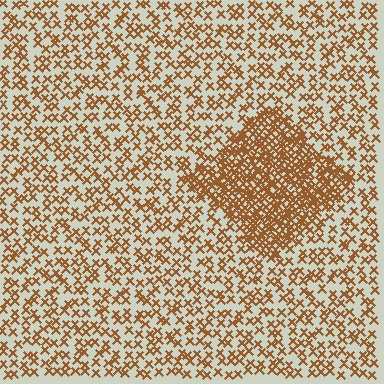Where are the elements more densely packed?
The elements are more densely packed inside the diamond boundary.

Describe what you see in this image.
The image contains small brown elements arranged at two different densities. A diamond-shaped region is visible where the elements are more densely packed than the surrounding area.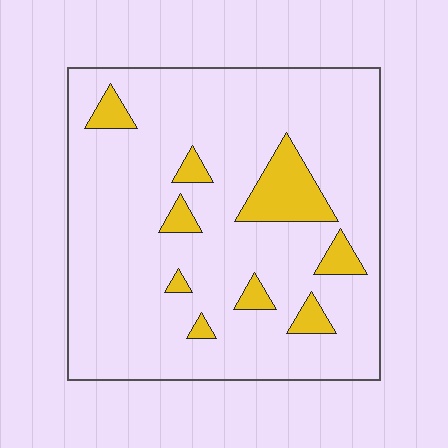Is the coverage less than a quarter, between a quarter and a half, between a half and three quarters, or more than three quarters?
Less than a quarter.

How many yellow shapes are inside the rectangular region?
9.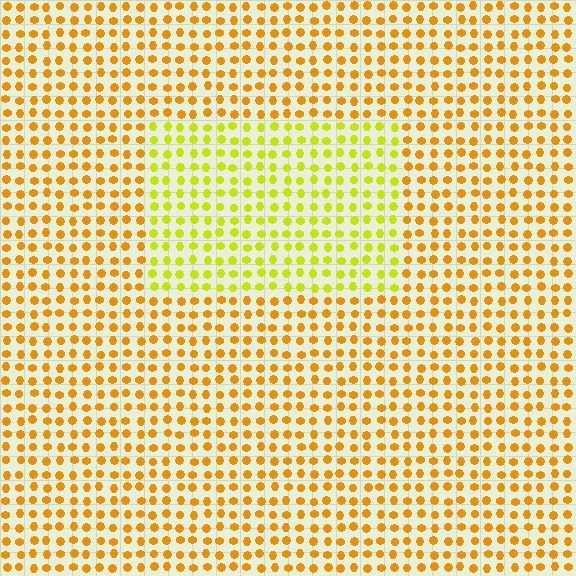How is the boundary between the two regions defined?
The boundary is defined purely by a slight shift in hue (about 32 degrees). Spacing, size, and orientation are identical on both sides.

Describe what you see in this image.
The image is filled with small orange elements in a uniform arrangement. A rectangle-shaped region is visible where the elements are tinted to a slightly different hue, forming a subtle color boundary.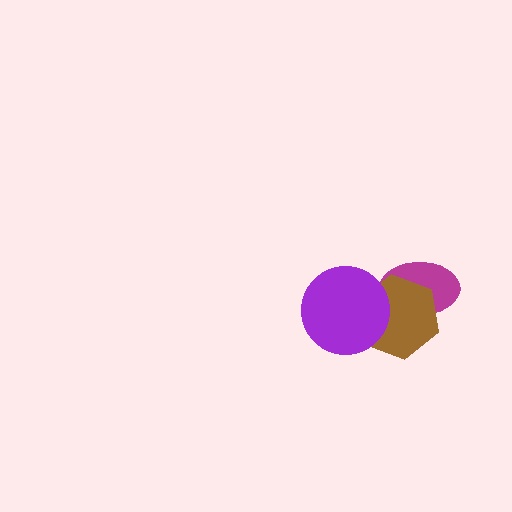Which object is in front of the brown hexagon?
The purple circle is in front of the brown hexagon.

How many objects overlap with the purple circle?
1 object overlaps with the purple circle.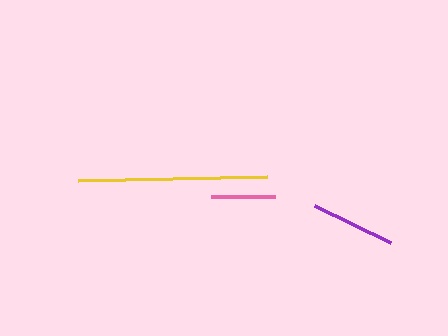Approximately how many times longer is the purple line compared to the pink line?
The purple line is approximately 1.3 times the length of the pink line.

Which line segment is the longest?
The yellow line is the longest at approximately 189 pixels.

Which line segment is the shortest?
The pink line is the shortest at approximately 64 pixels.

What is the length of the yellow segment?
The yellow segment is approximately 189 pixels long.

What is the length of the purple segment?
The purple segment is approximately 85 pixels long.